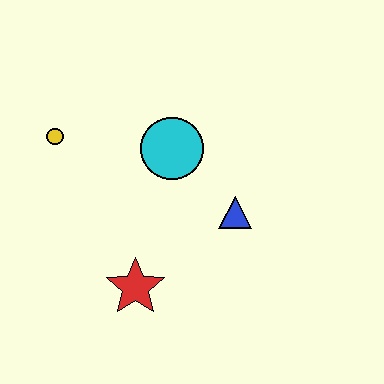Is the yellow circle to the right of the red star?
No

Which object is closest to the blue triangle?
The cyan circle is closest to the blue triangle.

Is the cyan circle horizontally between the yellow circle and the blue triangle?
Yes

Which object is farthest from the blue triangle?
The yellow circle is farthest from the blue triangle.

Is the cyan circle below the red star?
No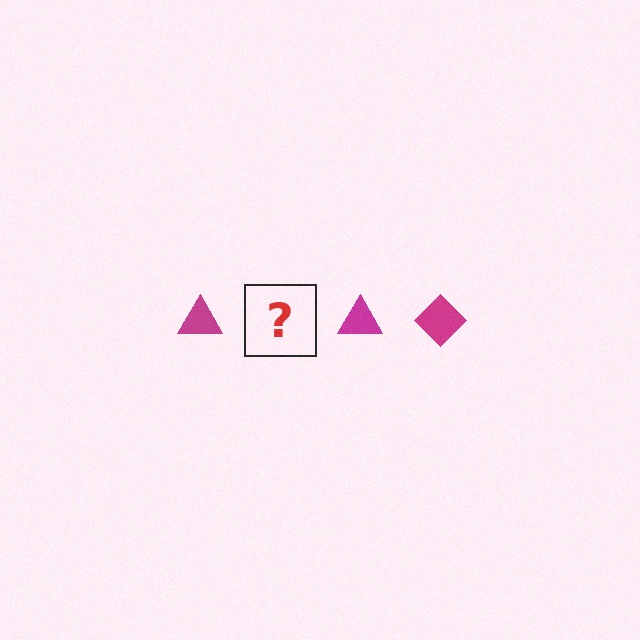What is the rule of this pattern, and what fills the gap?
The rule is that the pattern cycles through triangle, diamond shapes in magenta. The gap should be filled with a magenta diamond.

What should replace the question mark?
The question mark should be replaced with a magenta diamond.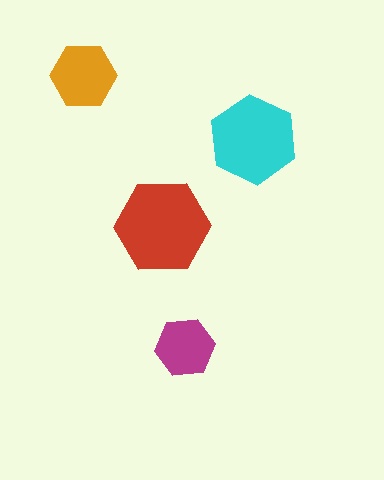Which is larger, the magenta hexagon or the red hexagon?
The red one.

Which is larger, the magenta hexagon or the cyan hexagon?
The cyan one.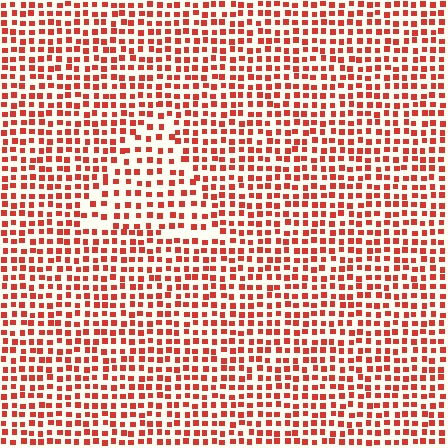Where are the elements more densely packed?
The elements are more densely packed outside the triangle boundary.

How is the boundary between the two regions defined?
The boundary is defined by a change in element density (approximately 1.5x ratio). All elements are the same color, size, and shape.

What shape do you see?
I see a triangle.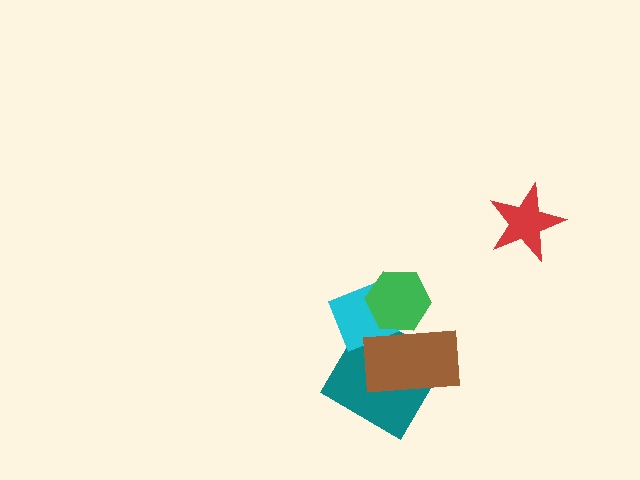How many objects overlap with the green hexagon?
2 objects overlap with the green hexagon.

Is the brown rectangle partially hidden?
Yes, it is partially covered by another shape.